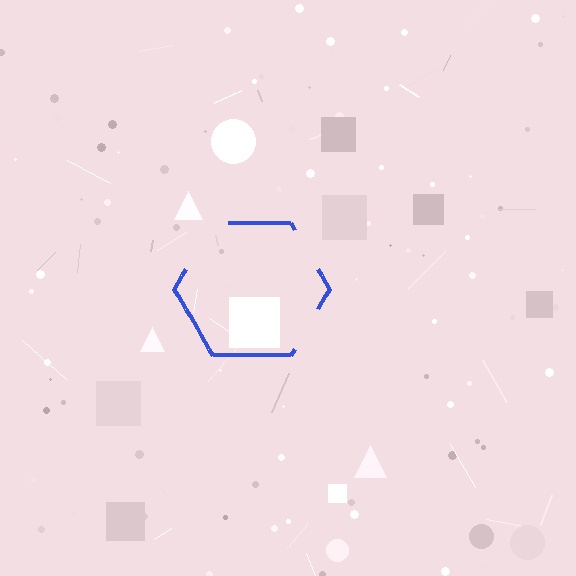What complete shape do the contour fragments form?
The contour fragments form a hexagon.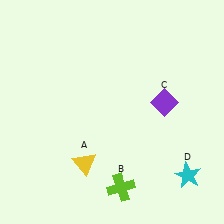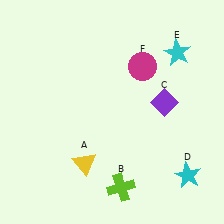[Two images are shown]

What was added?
A cyan star (E), a magenta circle (F) were added in Image 2.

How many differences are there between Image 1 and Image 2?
There are 2 differences between the two images.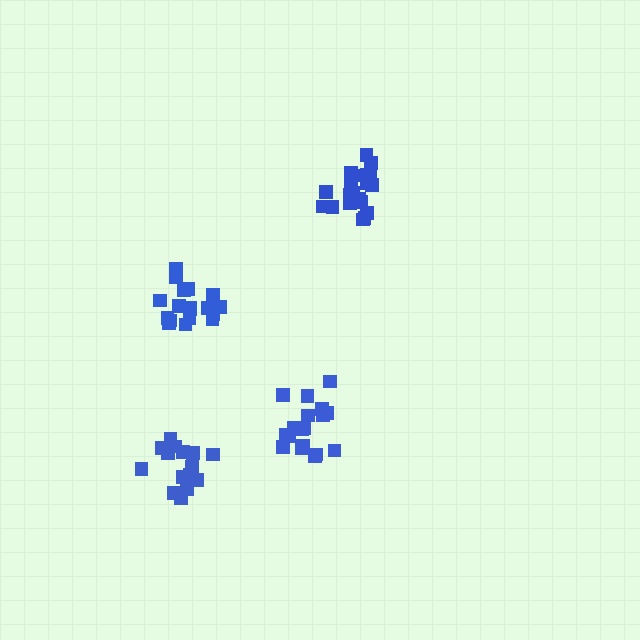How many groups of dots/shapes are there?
There are 4 groups.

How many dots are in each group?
Group 1: 19 dots, Group 2: 21 dots, Group 3: 15 dots, Group 4: 19 dots (74 total).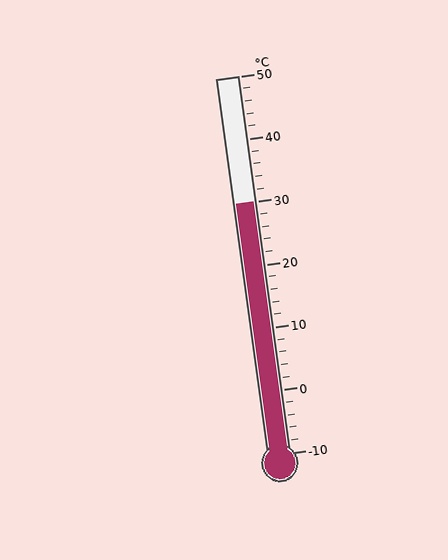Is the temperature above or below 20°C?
The temperature is above 20°C.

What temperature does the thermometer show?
The thermometer shows approximately 30°C.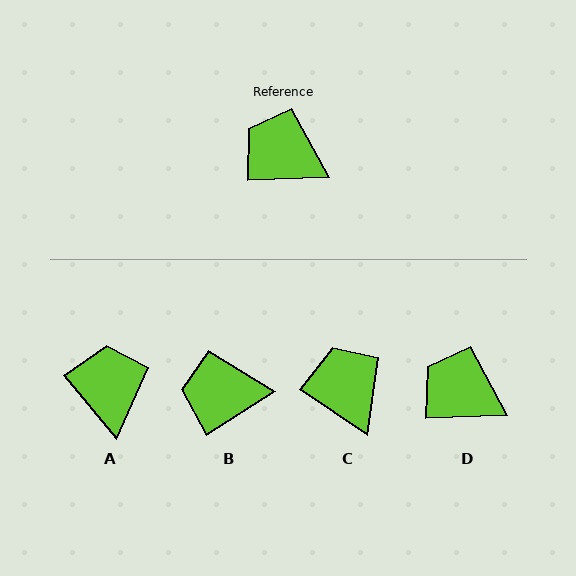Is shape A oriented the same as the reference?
No, it is off by about 53 degrees.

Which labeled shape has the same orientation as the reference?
D.